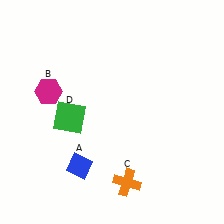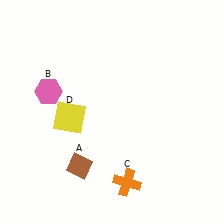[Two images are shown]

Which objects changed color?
A changed from blue to brown. B changed from magenta to pink. D changed from green to yellow.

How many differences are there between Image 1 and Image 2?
There are 3 differences between the two images.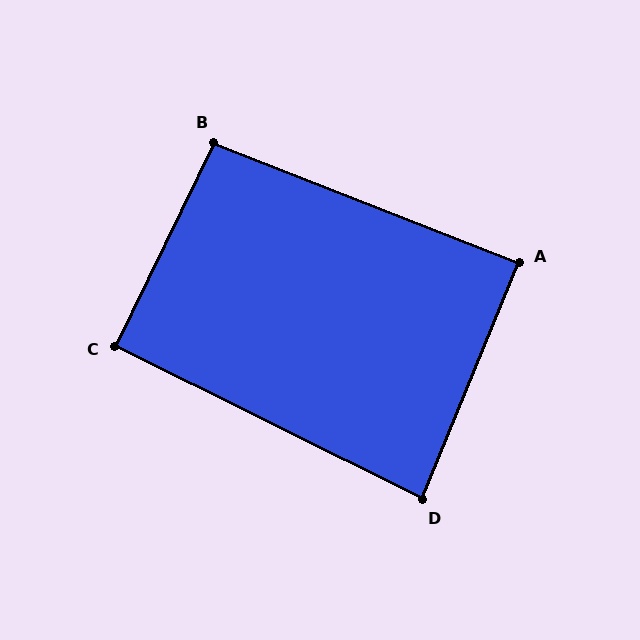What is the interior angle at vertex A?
Approximately 89 degrees (approximately right).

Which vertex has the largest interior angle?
B, at approximately 94 degrees.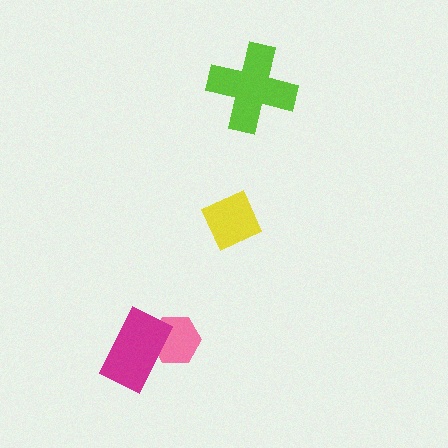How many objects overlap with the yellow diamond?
0 objects overlap with the yellow diamond.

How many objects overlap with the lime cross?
0 objects overlap with the lime cross.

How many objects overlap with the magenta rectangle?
1 object overlaps with the magenta rectangle.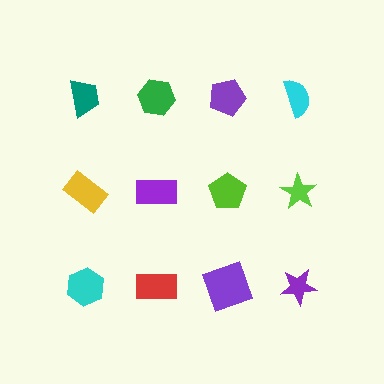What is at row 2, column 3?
A lime pentagon.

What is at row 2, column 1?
A yellow rectangle.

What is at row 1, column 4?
A cyan semicircle.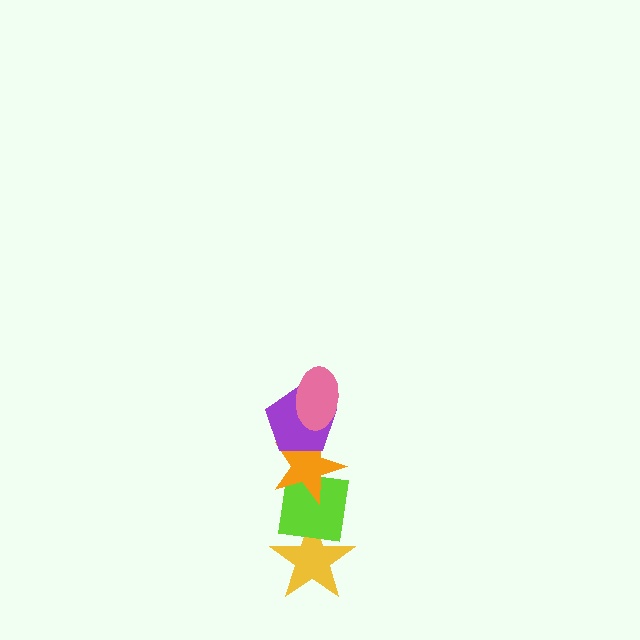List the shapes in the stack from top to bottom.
From top to bottom: the pink ellipse, the purple pentagon, the orange star, the lime square, the yellow star.